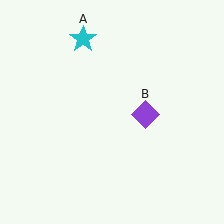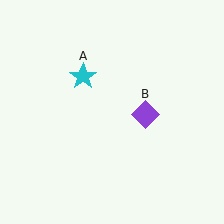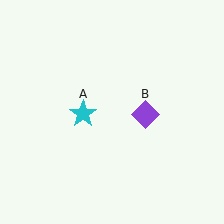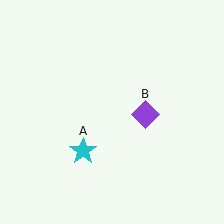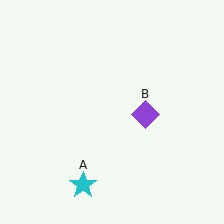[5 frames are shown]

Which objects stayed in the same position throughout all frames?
Purple diamond (object B) remained stationary.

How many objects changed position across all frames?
1 object changed position: cyan star (object A).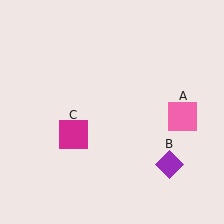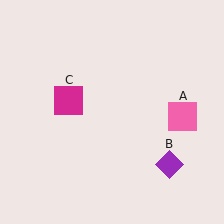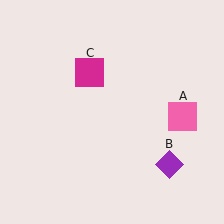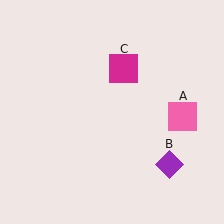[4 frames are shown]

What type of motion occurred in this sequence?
The magenta square (object C) rotated clockwise around the center of the scene.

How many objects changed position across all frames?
1 object changed position: magenta square (object C).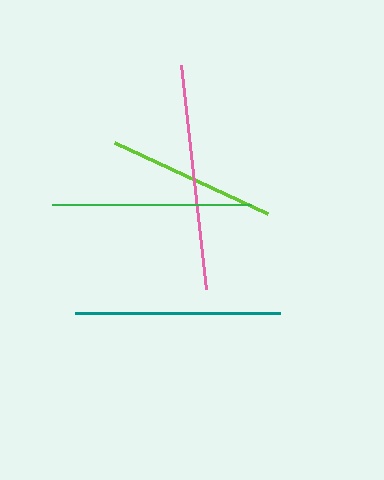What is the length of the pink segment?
The pink segment is approximately 226 pixels long.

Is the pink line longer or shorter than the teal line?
The pink line is longer than the teal line.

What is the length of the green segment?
The green segment is approximately 199 pixels long.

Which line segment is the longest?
The pink line is the longest at approximately 226 pixels.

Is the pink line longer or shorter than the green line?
The pink line is longer than the green line.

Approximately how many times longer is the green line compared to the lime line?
The green line is approximately 1.2 times the length of the lime line.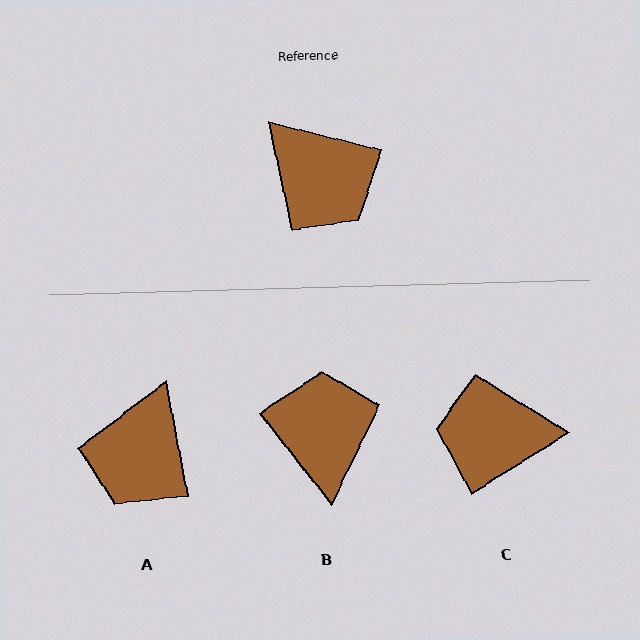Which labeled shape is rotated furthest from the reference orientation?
B, about 142 degrees away.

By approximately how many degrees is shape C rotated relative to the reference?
Approximately 134 degrees clockwise.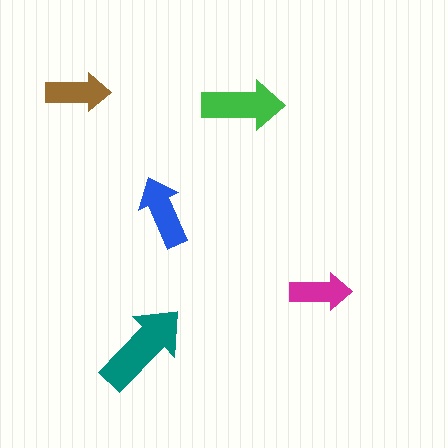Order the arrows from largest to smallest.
the teal one, the green one, the blue one, the brown one, the magenta one.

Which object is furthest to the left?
The brown arrow is leftmost.